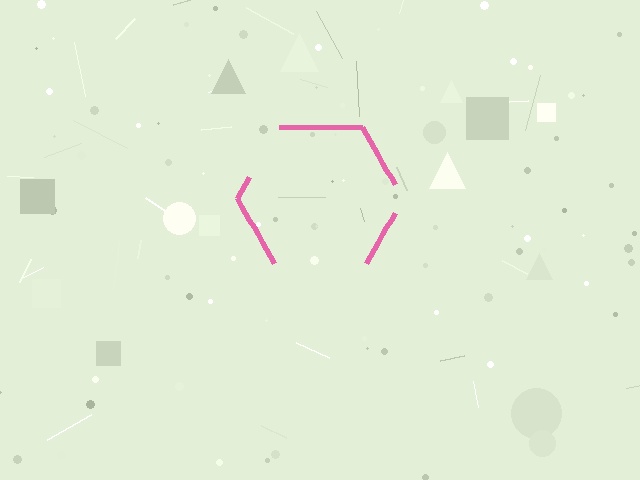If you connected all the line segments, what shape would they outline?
They would outline a hexagon.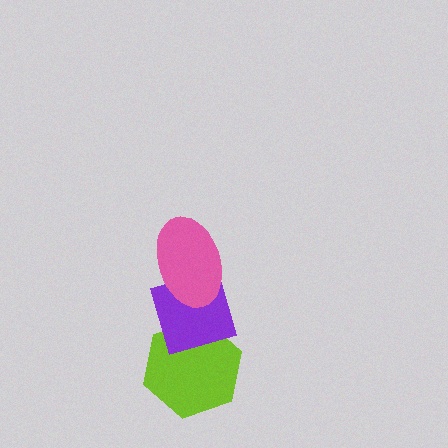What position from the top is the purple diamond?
The purple diamond is 2nd from the top.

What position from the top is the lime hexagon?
The lime hexagon is 3rd from the top.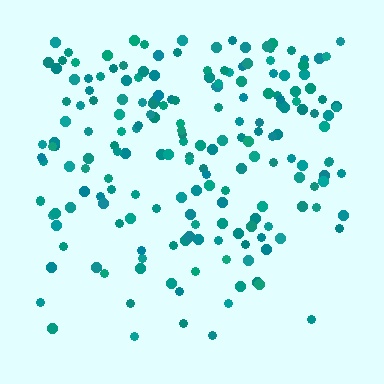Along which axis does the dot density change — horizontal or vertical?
Vertical.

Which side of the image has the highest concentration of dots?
The top.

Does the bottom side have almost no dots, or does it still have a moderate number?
Still a moderate number, just noticeably fewer than the top.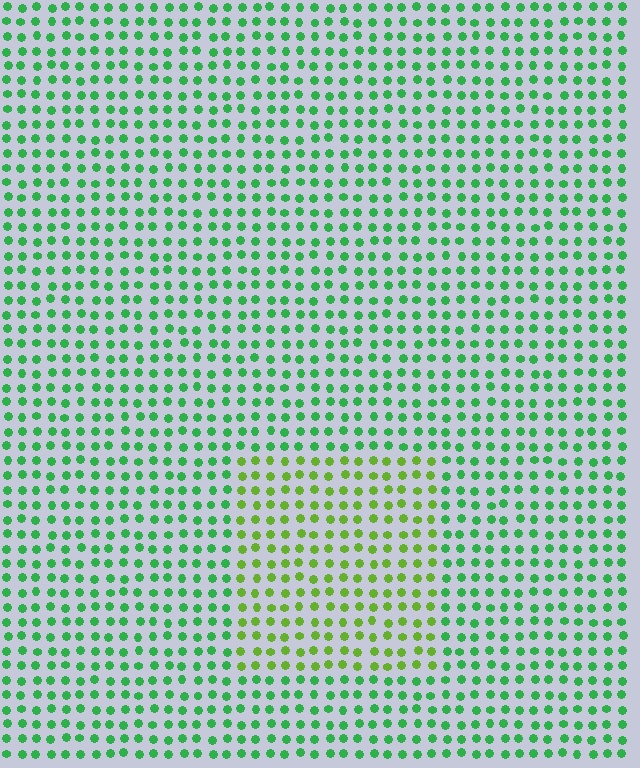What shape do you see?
I see a rectangle.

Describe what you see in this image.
The image is filled with small green elements in a uniform arrangement. A rectangle-shaped region is visible where the elements are tinted to a slightly different hue, forming a subtle color boundary.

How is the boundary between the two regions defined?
The boundary is defined purely by a slight shift in hue (about 38 degrees). Spacing, size, and orientation are identical on both sides.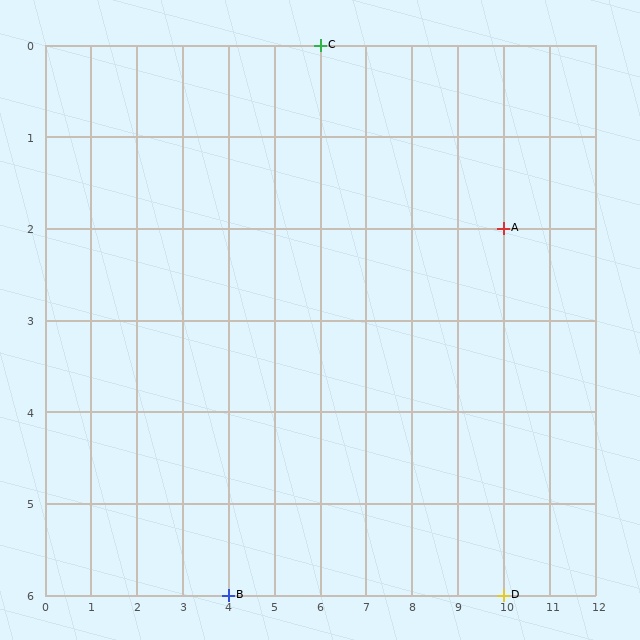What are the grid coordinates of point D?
Point D is at grid coordinates (10, 6).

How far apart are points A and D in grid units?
Points A and D are 4 rows apart.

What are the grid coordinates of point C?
Point C is at grid coordinates (6, 0).